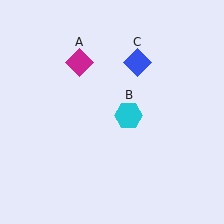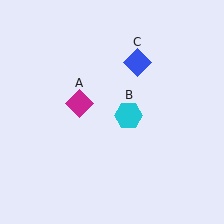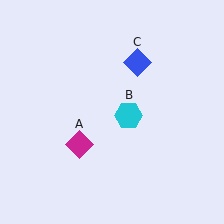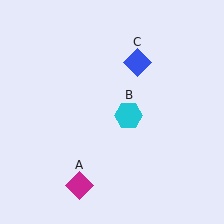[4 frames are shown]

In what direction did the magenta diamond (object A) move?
The magenta diamond (object A) moved down.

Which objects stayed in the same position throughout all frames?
Cyan hexagon (object B) and blue diamond (object C) remained stationary.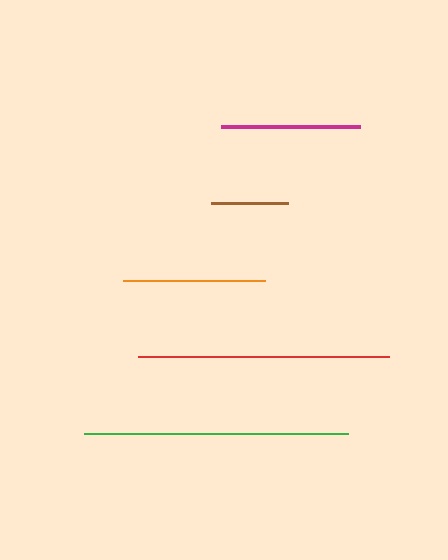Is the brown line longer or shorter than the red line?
The red line is longer than the brown line.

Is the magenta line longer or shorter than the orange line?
The orange line is longer than the magenta line.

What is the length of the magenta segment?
The magenta segment is approximately 140 pixels long.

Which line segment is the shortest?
The brown line is the shortest at approximately 76 pixels.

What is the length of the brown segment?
The brown segment is approximately 76 pixels long.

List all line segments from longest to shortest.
From longest to shortest: green, red, orange, magenta, brown.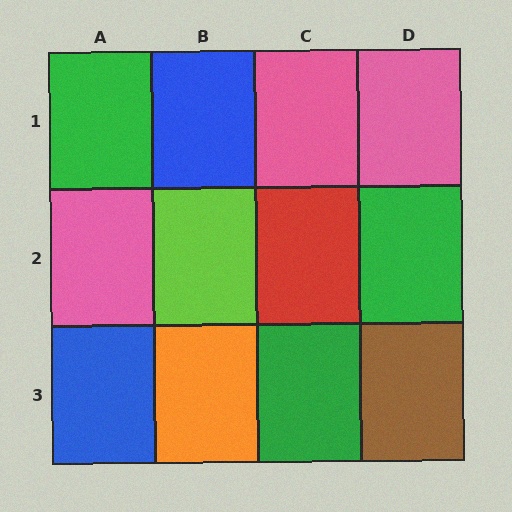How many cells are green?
3 cells are green.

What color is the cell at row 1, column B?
Blue.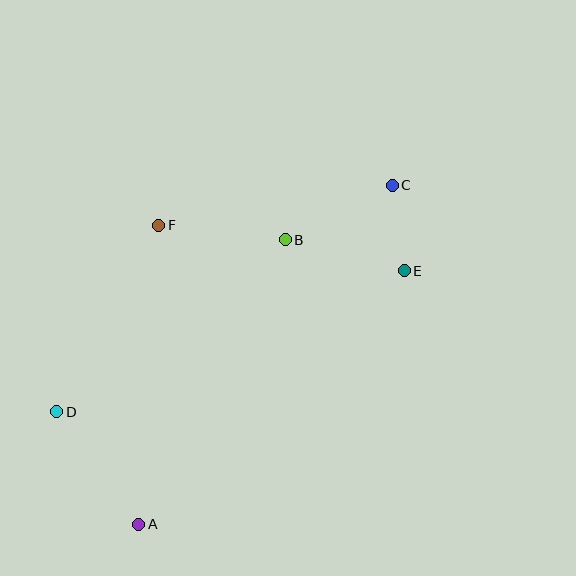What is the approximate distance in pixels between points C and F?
The distance between C and F is approximately 237 pixels.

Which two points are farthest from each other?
Points A and C are farthest from each other.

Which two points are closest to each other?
Points C and E are closest to each other.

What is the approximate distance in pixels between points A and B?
The distance between A and B is approximately 320 pixels.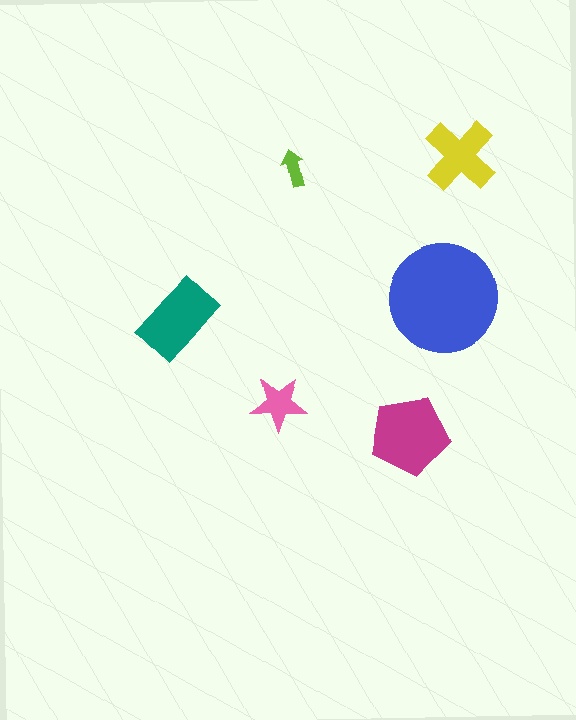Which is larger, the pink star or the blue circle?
The blue circle.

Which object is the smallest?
The lime arrow.